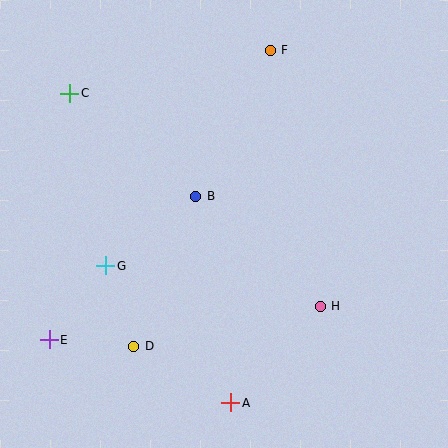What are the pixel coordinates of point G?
Point G is at (106, 266).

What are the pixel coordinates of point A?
Point A is at (231, 403).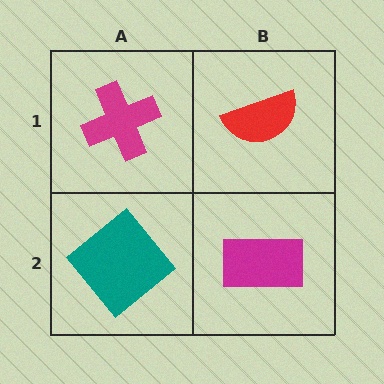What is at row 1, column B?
A red semicircle.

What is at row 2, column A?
A teal diamond.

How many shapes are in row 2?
2 shapes.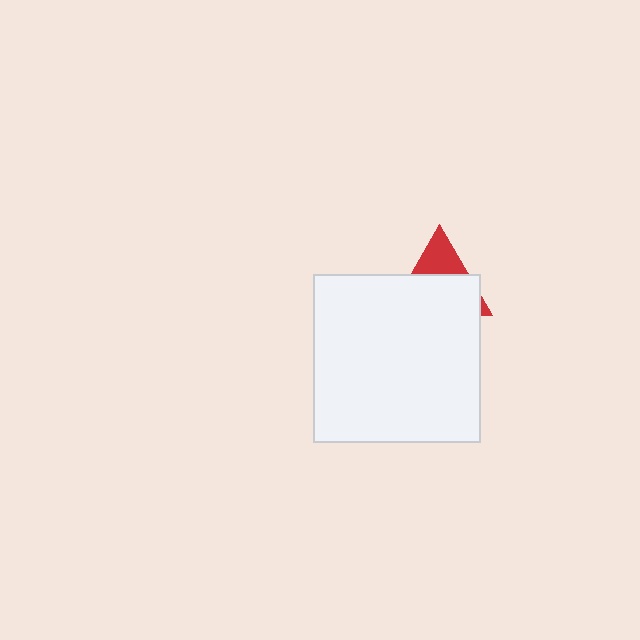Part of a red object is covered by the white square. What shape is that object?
It is a triangle.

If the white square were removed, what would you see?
You would see the complete red triangle.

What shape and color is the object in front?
The object in front is a white square.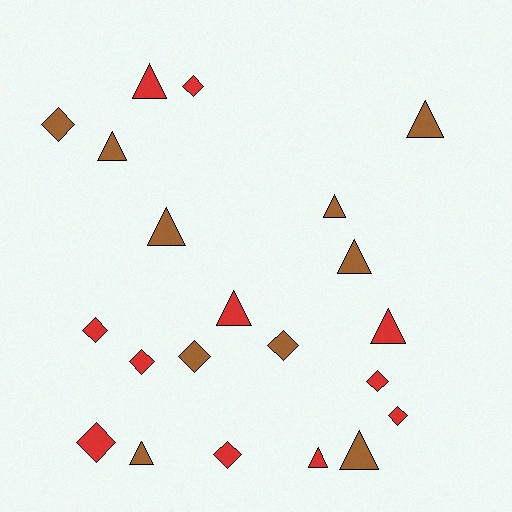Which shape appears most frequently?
Triangle, with 11 objects.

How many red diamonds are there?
There are 7 red diamonds.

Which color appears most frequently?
Red, with 11 objects.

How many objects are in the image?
There are 21 objects.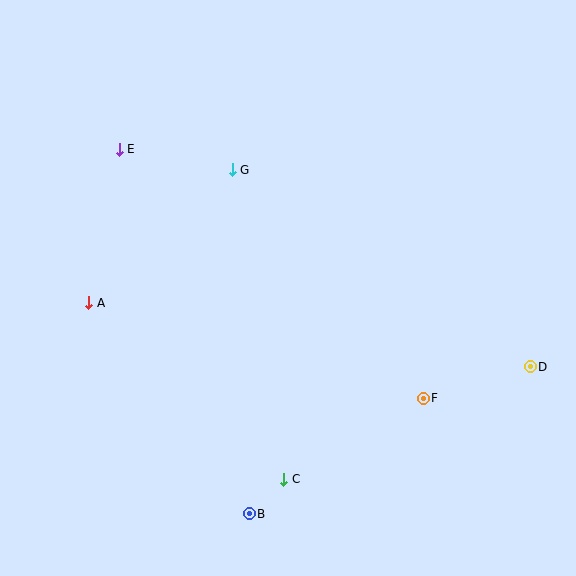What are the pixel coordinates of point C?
Point C is at (284, 479).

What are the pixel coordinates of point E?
Point E is at (119, 149).